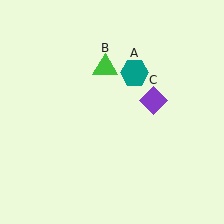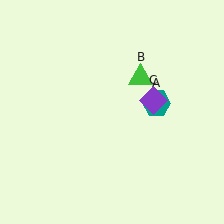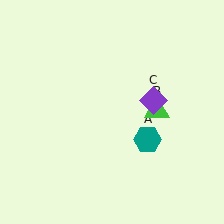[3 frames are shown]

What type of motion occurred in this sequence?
The teal hexagon (object A), green triangle (object B) rotated clockwise around the center of the scene.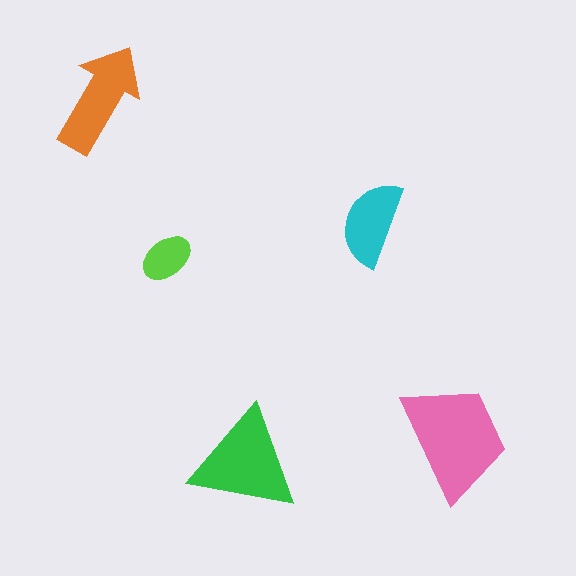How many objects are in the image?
There are 5 objects in the image.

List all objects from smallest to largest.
The lime ellipse, the cyan semicircle, the orange arrow, the green triangle, the pink trapezoid.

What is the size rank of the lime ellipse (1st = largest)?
5th.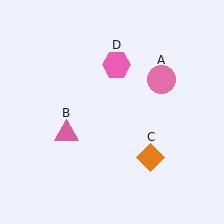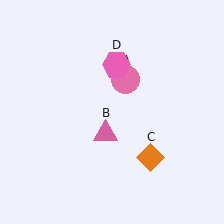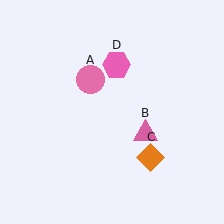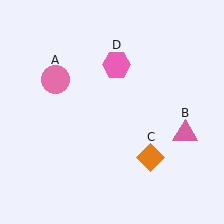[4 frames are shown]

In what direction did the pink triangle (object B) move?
The pink triangle (object B) moved right.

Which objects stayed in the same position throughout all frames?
Orange diamond (object C) and pink hexagon (object D) remained stationary.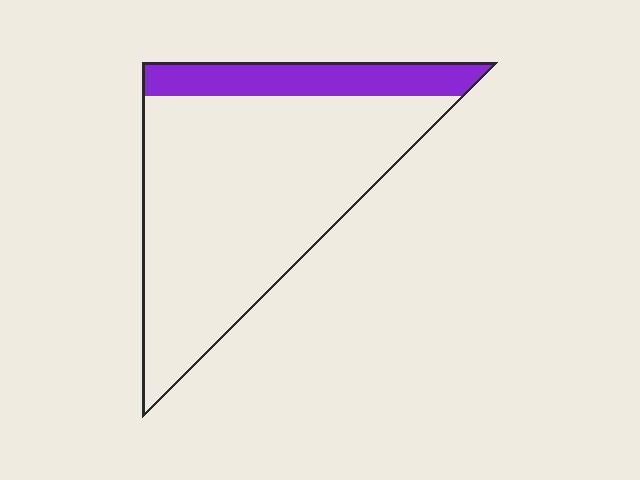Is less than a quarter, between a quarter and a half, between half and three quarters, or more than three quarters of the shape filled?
Less than a quarter.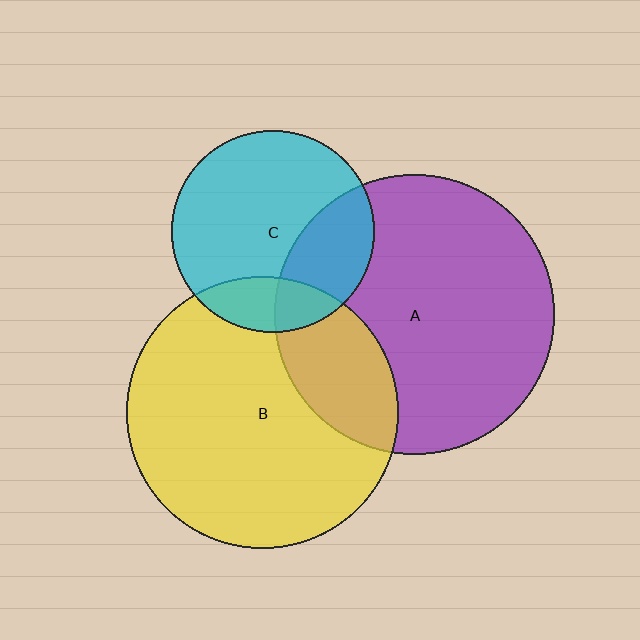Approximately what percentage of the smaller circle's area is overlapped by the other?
Approximately 20%.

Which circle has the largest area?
Circle A (purple).